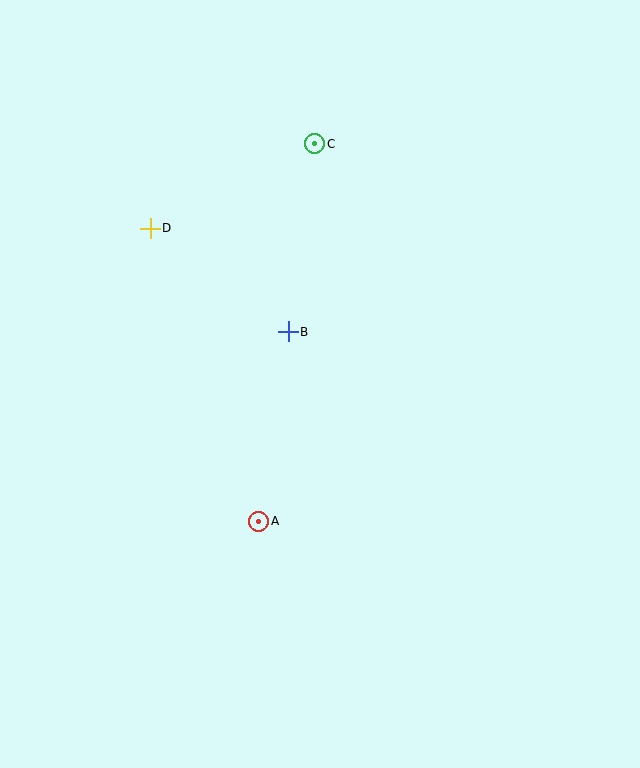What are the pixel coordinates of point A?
Point A is at (259, 521).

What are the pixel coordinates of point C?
Point C is at (315, 144).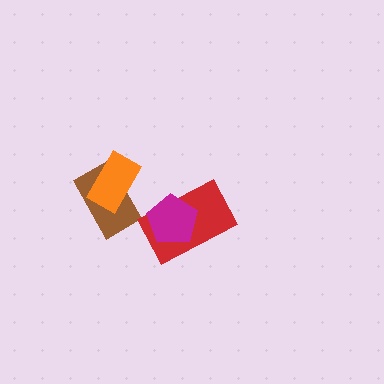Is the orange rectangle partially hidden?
No, no other shape covers it.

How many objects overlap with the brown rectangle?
1 object overlaps with the brown rectangle.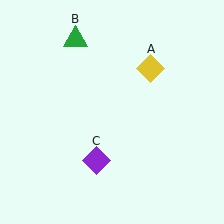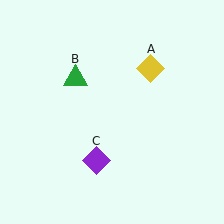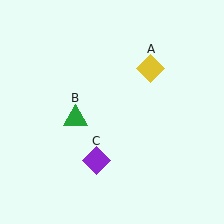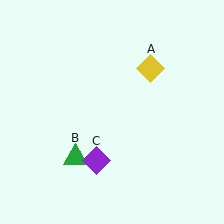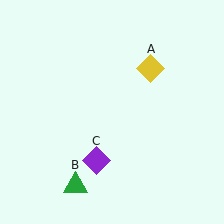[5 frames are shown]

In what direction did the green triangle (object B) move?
The green triangle (object B) moved down.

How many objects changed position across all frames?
1 object changed position: green triangle (object B).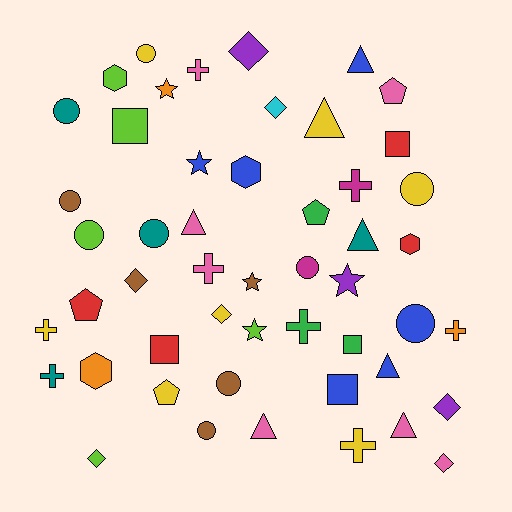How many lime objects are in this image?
There are 5 lime objects.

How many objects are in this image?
There are 50 objects.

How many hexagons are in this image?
There are 4 hexagons.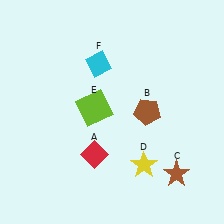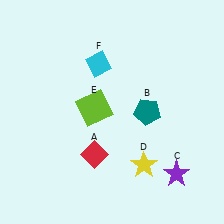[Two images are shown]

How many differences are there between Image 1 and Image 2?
There are 2 differences between the two images.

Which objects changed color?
B changed from brown to teal. C changed from brown to purple.